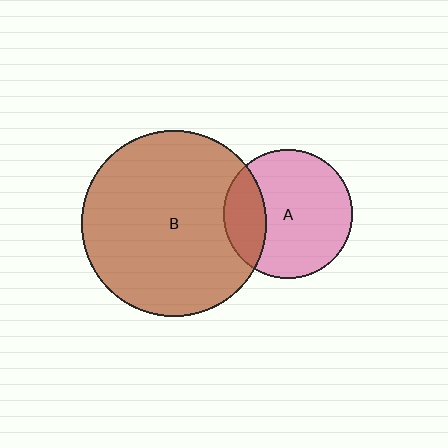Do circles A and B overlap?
Yes.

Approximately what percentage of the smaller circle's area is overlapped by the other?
Approximately 25%.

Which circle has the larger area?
Circle B (brown).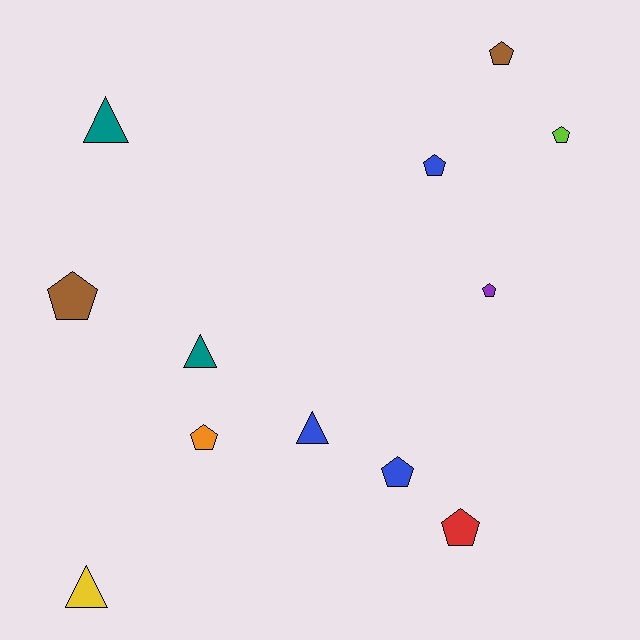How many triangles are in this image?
There are 4 triangles.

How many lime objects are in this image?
There is 1 lime object.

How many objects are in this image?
There are 12 objects.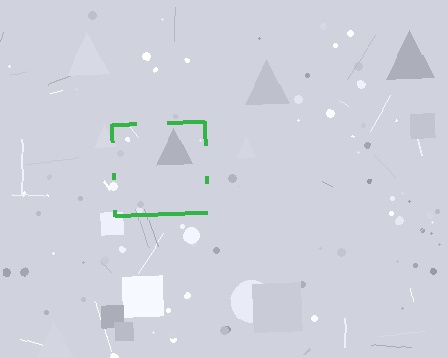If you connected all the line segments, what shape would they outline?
They would outline a square.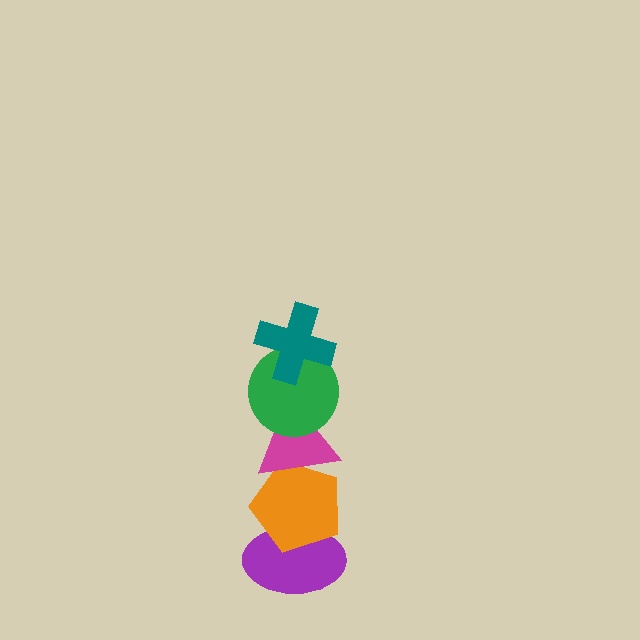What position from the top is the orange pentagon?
The orange pentagon is 4th from the top.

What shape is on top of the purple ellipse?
The orange pentagon is on top of the purple ellipse.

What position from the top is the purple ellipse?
The purple ellipse is 5th from the top.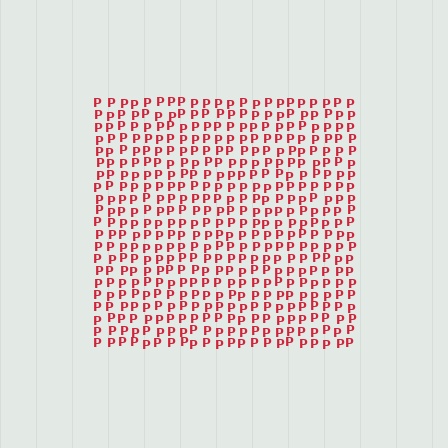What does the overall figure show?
The overall figure shows a square.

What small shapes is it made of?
It is made of small letter P's.